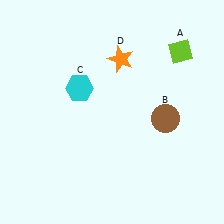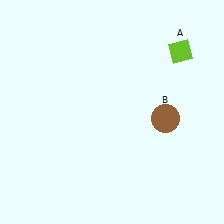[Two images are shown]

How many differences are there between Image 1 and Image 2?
There are 2 differences between the two images.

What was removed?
The orange star (D), the cyan hexagon (C) were removed in Image 2.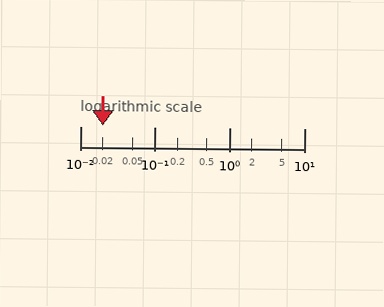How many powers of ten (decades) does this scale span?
The scale spans 3 decades, from 0.01 to 10.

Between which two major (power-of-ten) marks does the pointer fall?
The pointer is between 0.01 and 0.1.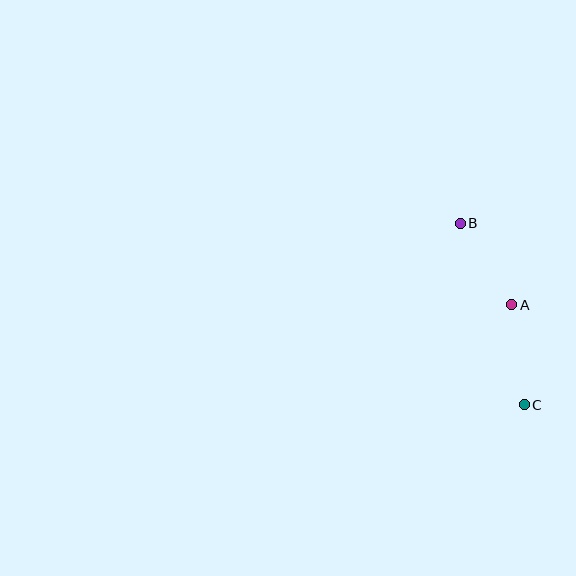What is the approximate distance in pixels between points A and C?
The distance between A and C is approximately 101 pixels.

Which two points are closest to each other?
Points A and B are closest to each other.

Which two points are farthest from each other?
Points B and C are farthest from each other.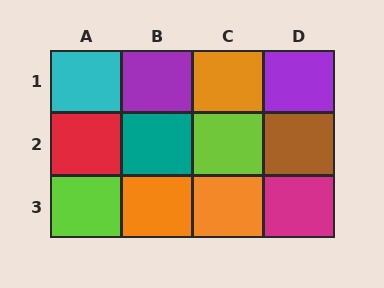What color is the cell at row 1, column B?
Purple.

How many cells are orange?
3 cells are orange.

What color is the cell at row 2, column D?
Brown.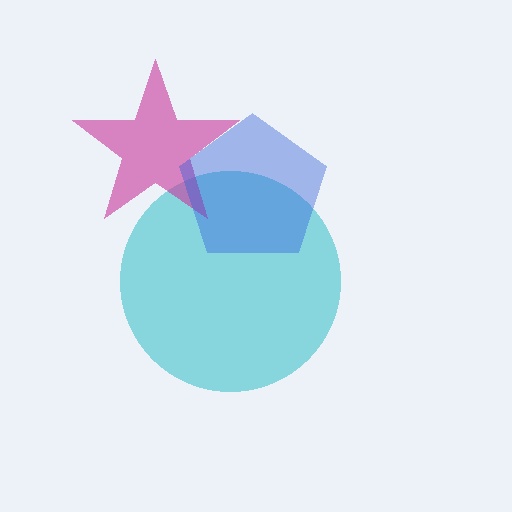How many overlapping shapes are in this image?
There are 3 overlapping shapes in the image.